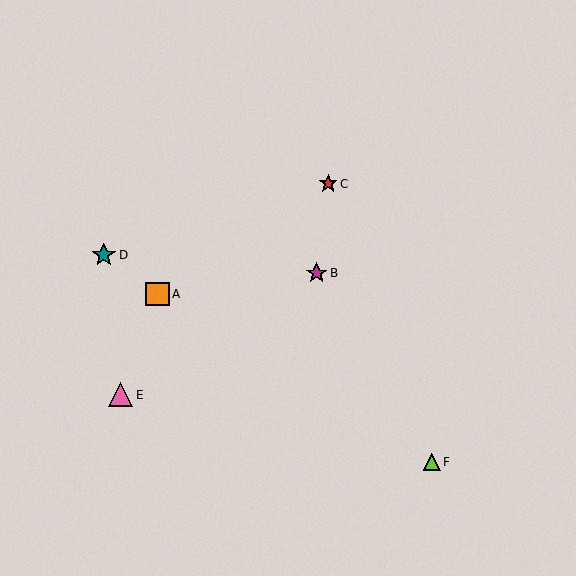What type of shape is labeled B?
Shape B is a magenta star.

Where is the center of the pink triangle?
The center of the pink triangle is at (121, 395).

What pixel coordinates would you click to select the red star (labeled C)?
Click at (328, 184) to select the red star C.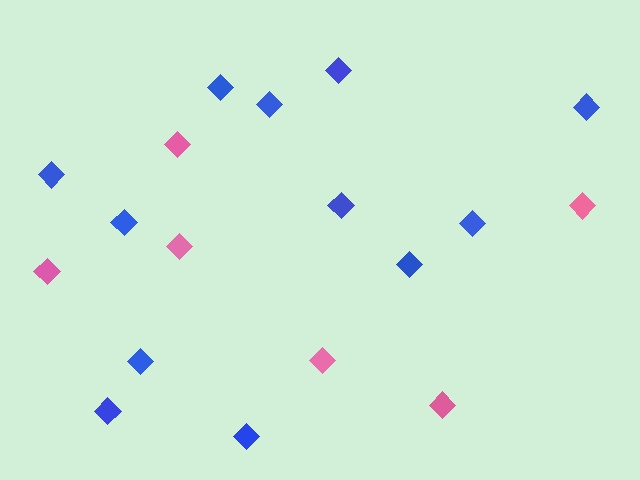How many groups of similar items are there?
There are 2 groups: one group of pink diamonds (6) and one group of blue diamonds (12).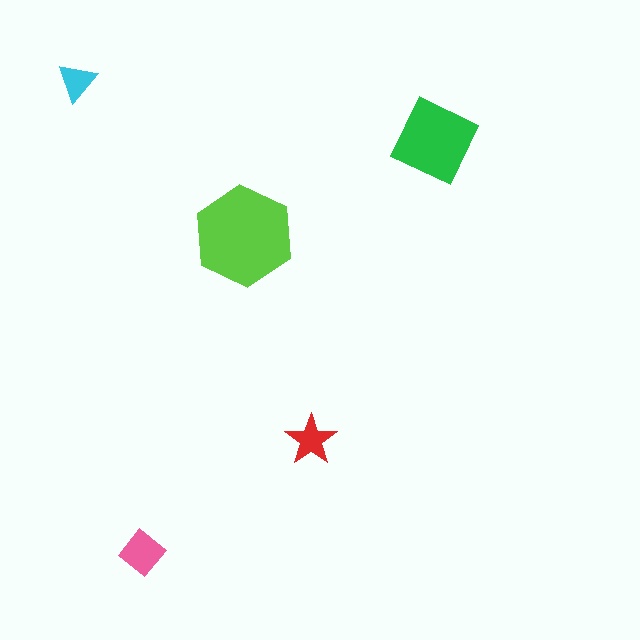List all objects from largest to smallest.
The lime hexagon, the green diamond, the pink diamond, the red star, the cyan triangle.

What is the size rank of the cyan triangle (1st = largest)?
5th.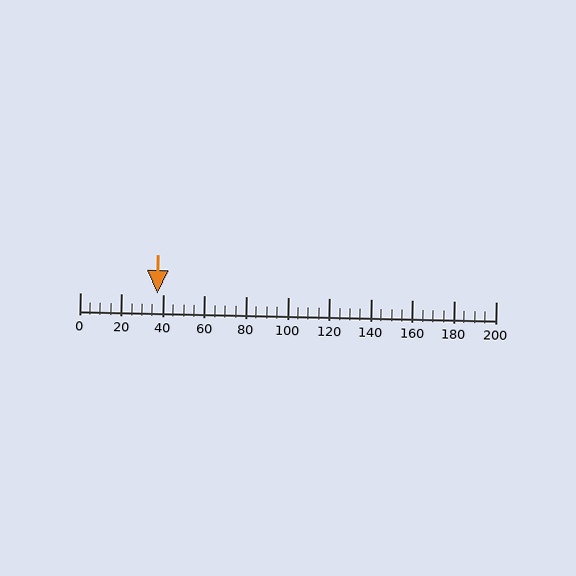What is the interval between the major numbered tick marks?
The major tick marks are spaced 20 units apart.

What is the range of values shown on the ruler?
The ruler shows values from 0 to 200.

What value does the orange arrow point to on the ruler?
The orange arrow points to approximately 37.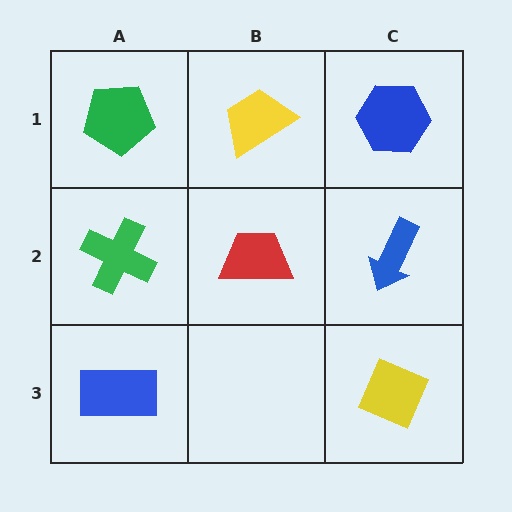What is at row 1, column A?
A green pentagon.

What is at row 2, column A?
A green cross.